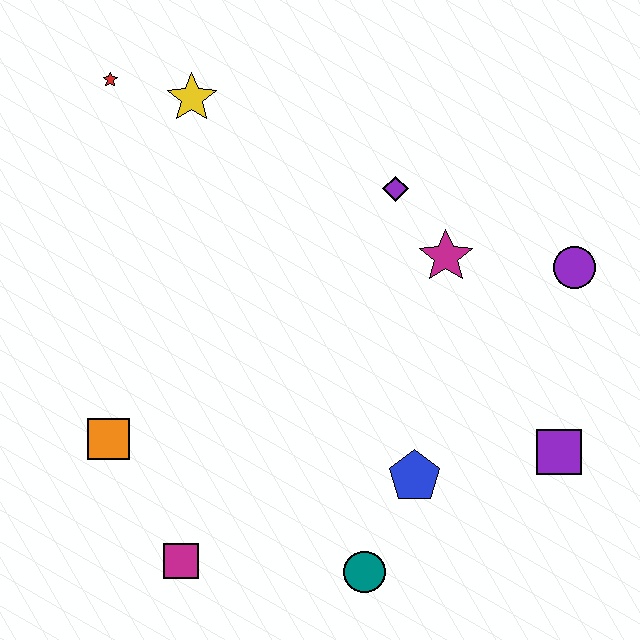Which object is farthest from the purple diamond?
The magenta square is farthest from the purple diamond.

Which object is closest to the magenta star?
The purple diamond is closest to the magenta star.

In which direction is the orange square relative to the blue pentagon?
The orange square is to the left of the blue pentagon.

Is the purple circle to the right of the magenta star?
Yes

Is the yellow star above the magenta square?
Yes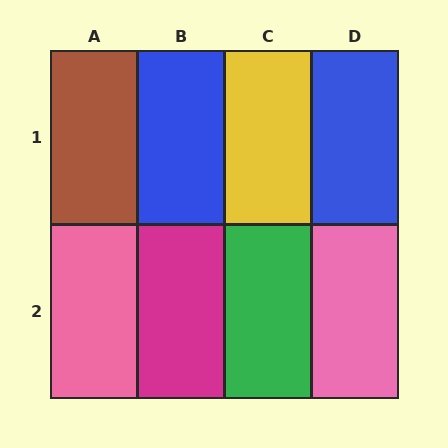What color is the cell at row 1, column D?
Blue.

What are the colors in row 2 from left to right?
Pink, magenta, green, pink.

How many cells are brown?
1 cell is brown.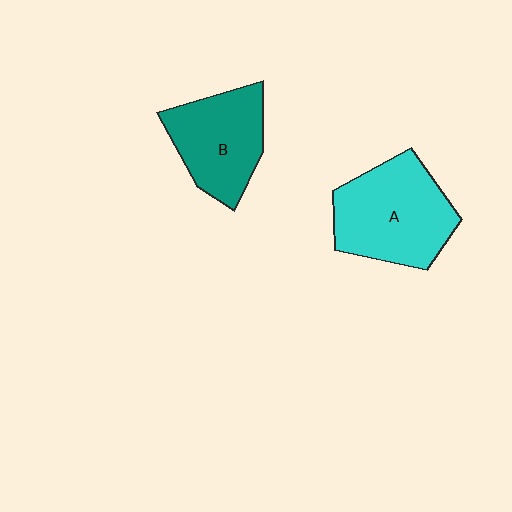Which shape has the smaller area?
Shape B (teal).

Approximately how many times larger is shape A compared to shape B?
Approximately 1.2 times.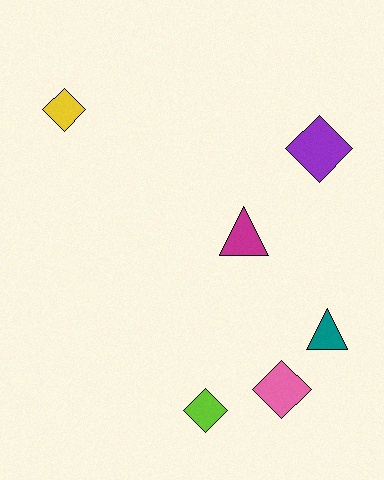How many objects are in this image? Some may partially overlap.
There are 6 objects.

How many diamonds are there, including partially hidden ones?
There are 4 diamonds.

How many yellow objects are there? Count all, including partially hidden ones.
There is 1 yellow object.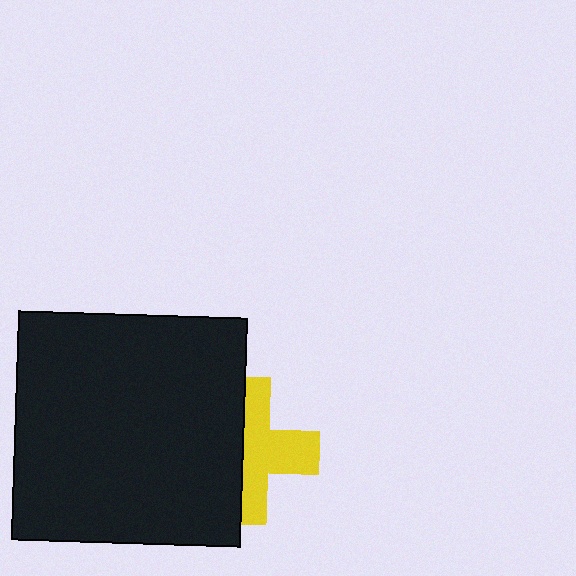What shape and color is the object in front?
The object in front is a black square.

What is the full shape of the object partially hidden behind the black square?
The partially hidden object is a yellow cross.